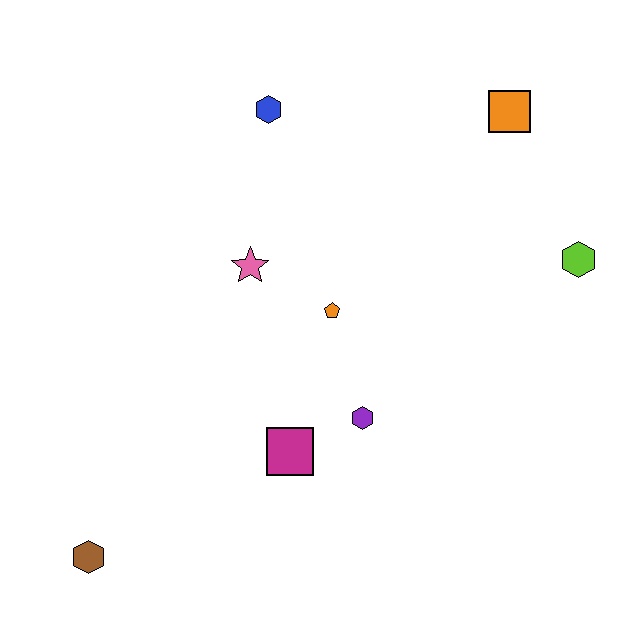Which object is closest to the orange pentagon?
The pink star is closest to the orange pentagon.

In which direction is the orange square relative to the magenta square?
The orange square is above the magenta square.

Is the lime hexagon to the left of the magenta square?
No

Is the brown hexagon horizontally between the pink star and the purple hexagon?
No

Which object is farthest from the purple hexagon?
The orange square is farthest from the purple hexagon.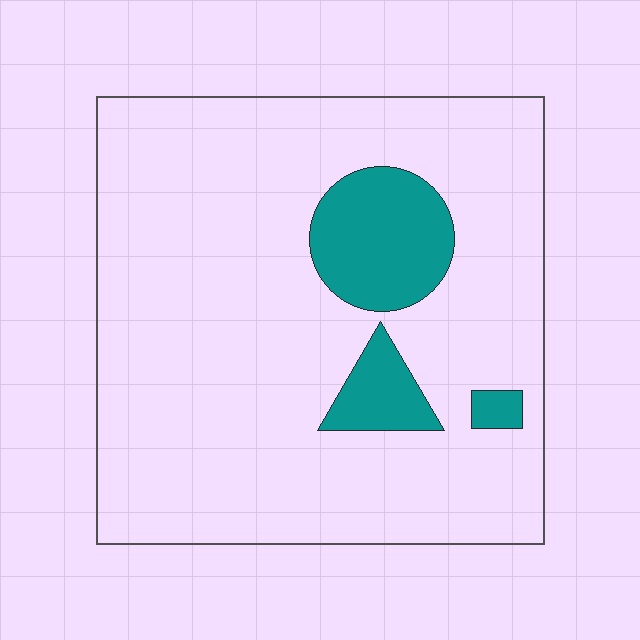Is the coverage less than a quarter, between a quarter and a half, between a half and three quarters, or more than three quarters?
Less than a quarter.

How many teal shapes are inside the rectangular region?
3.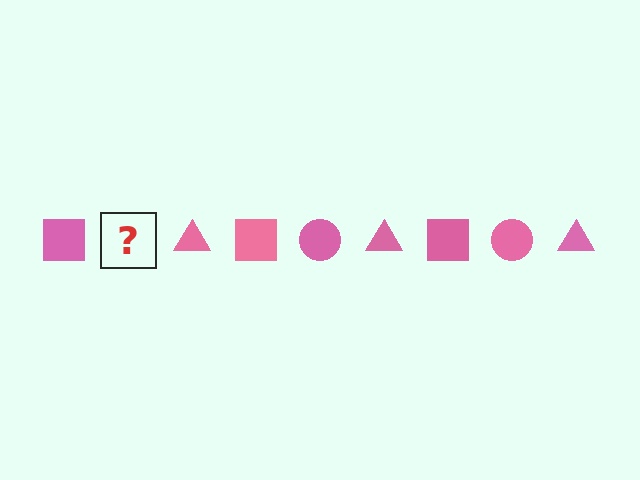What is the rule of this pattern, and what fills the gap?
The rule is that the pattern cycles through square, circle, triangle shapes in pink. The gap should be filled with a pink circle.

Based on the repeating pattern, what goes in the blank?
The blank should be a pink circle.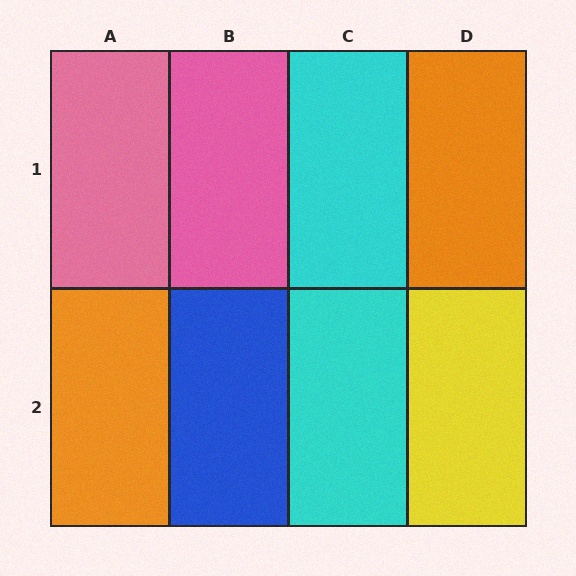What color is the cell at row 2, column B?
Blue.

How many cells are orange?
2 cells are orange.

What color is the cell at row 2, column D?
Yellow.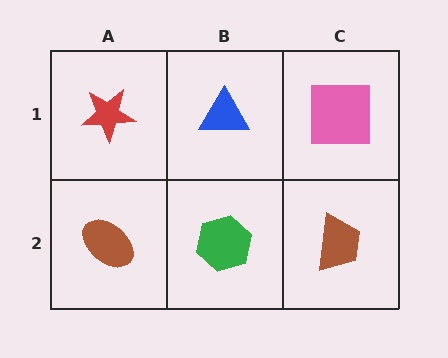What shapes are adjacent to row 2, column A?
A red star (row 1, column A), a green hexagon (row 2, column B).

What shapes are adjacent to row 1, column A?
A brown ellipse (row 2, column A), a blue triangle (row 1, column B).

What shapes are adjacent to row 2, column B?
A blue triangle (row 1, column B), a brown ellipse (row 2, column A), a brown trapezoid (row 2, column C).